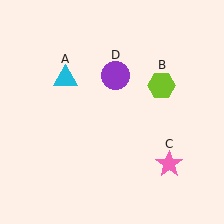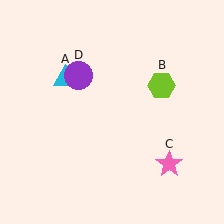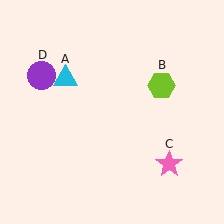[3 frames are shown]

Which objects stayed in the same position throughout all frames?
Cyan triangle (object A) and lime hexagon (object B) and pink star (object C) remained stationary.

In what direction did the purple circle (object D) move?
The purple circle (object D) moved left.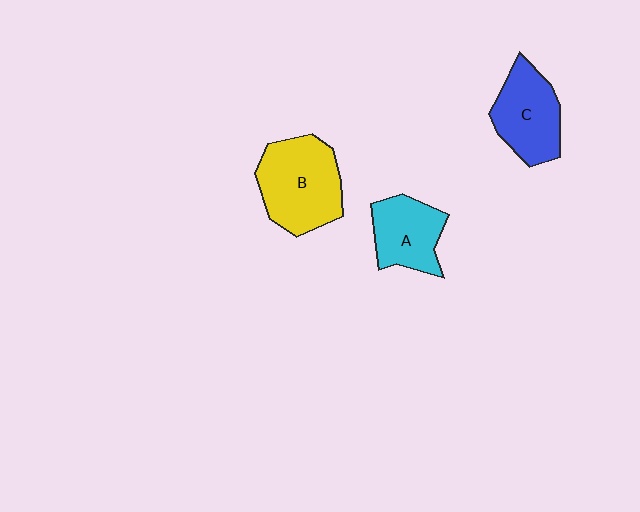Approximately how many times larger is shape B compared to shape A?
Approximately 1.5 times.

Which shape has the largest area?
Shape B (yellow).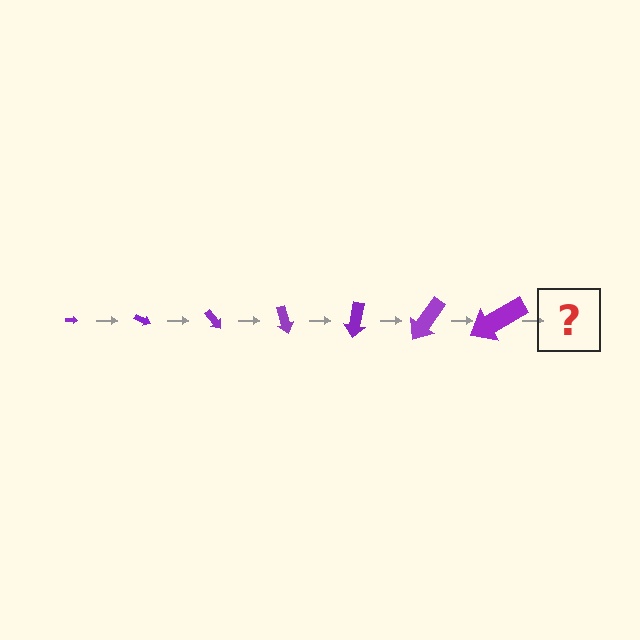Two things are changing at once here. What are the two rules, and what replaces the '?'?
The two rules are that the arrow grows larger each step and it rotates 25 degrees each step. The '?' should be an arrow, larger than the previous one and rotated 175 degrees from the start.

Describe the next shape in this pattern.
It should be an arrow, larger than the previous one and rotated 175 degrees from the start.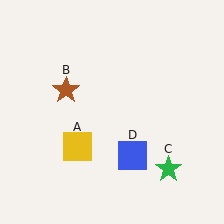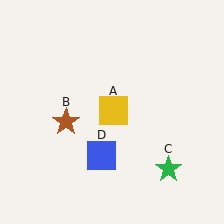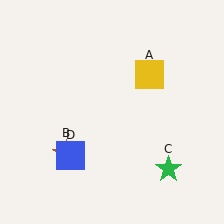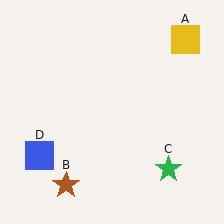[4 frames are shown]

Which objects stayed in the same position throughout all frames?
Green star (object C) remained stationary.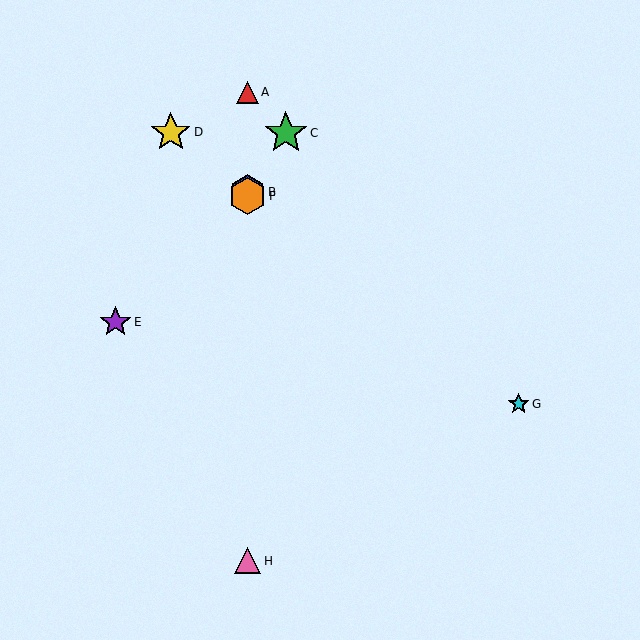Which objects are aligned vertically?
Objects A, B, F, H are aligned vertically.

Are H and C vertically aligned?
No, H is at x≈248 and C is at x≈286.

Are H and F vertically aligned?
Yes, both are at x≈248.